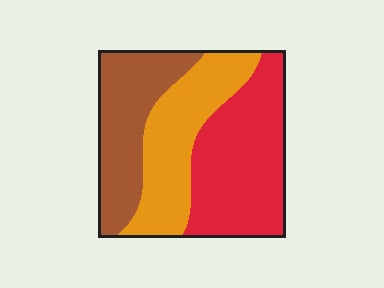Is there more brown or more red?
Red.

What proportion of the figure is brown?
Brown covers about 30% of the figure.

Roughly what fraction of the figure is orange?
Orange covers around 30% of the figure.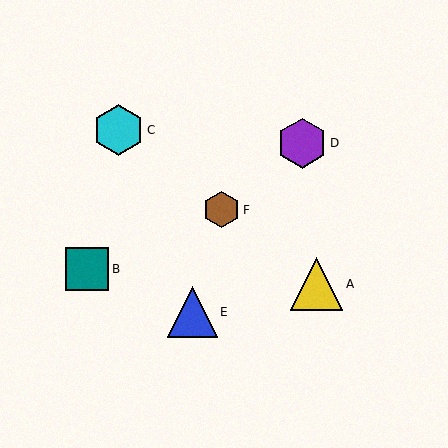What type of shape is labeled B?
Shape B is a teal square.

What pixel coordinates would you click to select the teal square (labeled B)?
Click at (87, 269) to select the teal square B.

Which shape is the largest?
The yellow triangle (labeled A) is the largest.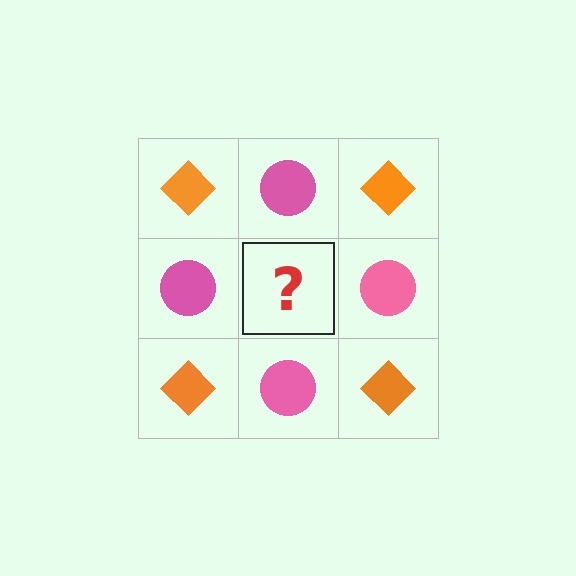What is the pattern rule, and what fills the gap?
The rule is that it alternates orange diamond and pink circle in a checkerboard pattern. The gap should be filled with an orange diamond.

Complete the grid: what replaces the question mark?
The question mark should be replaced with an orange diamond.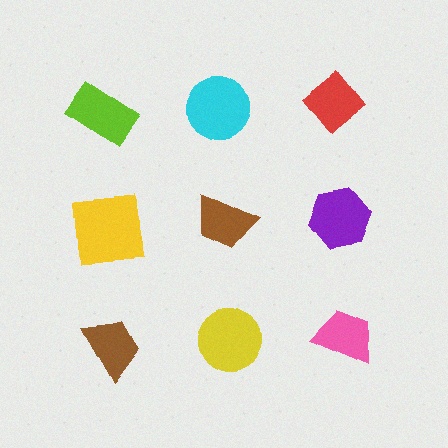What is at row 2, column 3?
A purple hexagon.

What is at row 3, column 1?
A brown trapezoid.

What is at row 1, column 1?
A lime rectangle.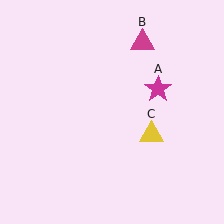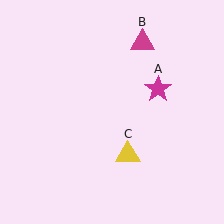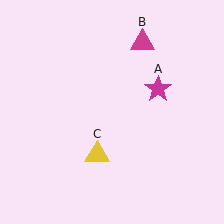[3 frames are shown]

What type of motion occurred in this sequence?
The yellow triangle (object C) rotated clockwise around the center of the scene.